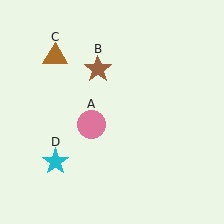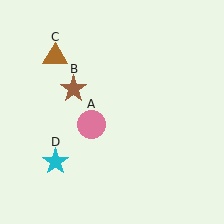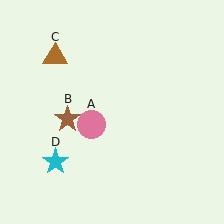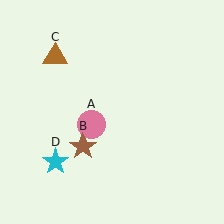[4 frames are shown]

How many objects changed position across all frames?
1 object changed position: brown star (object B).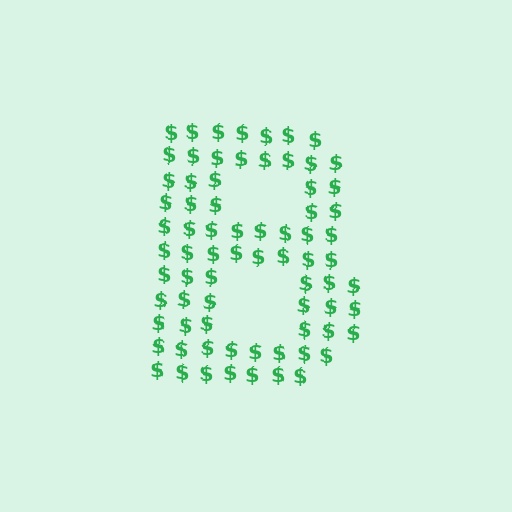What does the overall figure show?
The overall figure shows the letter B.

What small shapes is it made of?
It is made of small dollar signs.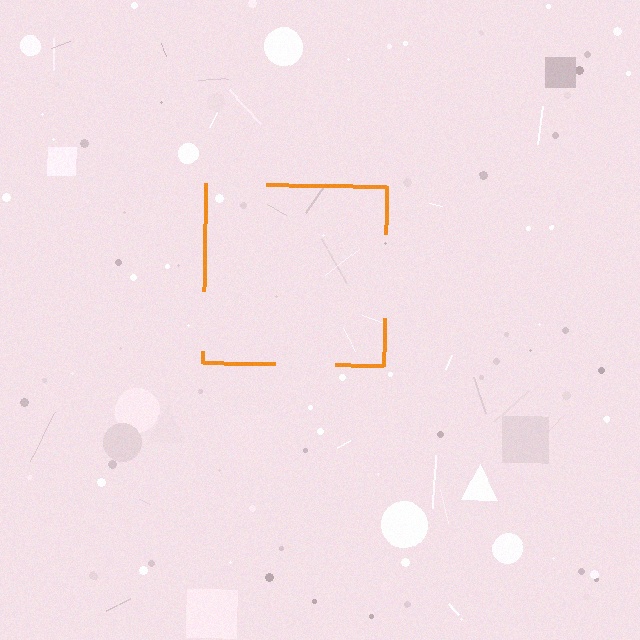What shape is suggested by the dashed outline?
The dashed outline suggests a square.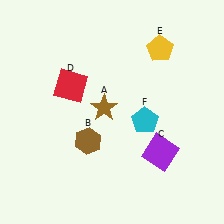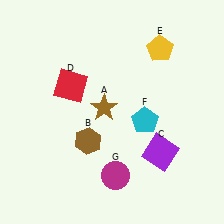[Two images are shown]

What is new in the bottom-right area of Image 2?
A magenta circle (G) was added in the bottom-right area of Image 2.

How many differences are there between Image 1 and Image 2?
There is 1 difference between the two images.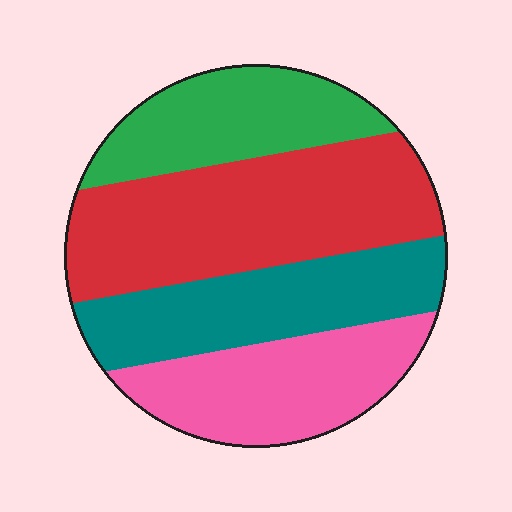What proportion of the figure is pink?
Pink covers roughly 20% of the figure.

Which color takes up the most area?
Red, at roughly 35%.